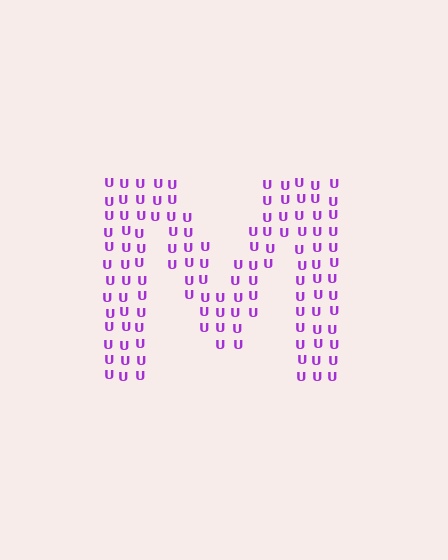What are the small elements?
The small elements are letter U's.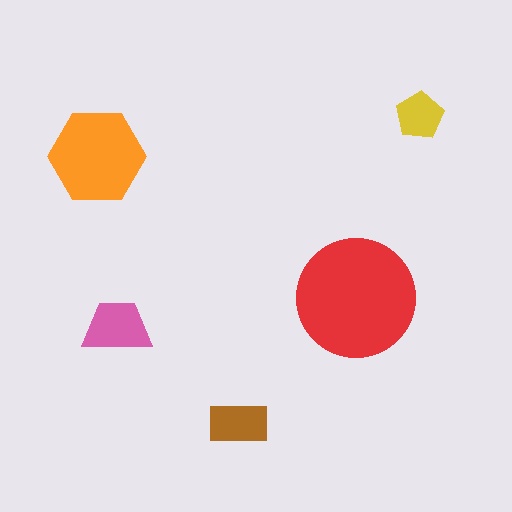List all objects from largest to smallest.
The red circle, the orange hexagon, the pink trapezoid, the brown rectangle, the yellow pentagon.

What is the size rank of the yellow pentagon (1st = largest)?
5th.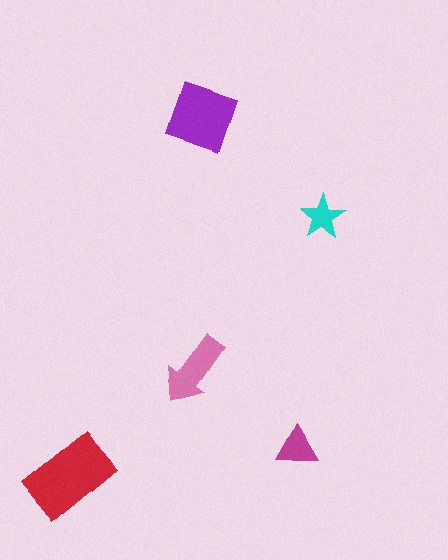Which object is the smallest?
The cyan star.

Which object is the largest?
The red rectangle.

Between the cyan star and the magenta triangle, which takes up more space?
The magenta triangle.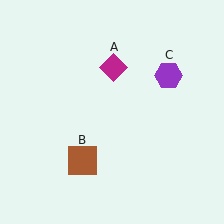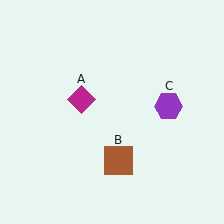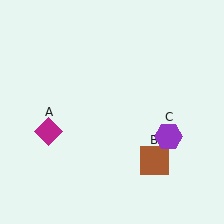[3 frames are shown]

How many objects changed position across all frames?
3 objects changed position: magenta diamond (object A), brown square (object B), purple hexagon (object C).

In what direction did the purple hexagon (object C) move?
The purple hexagon (object C) moved down.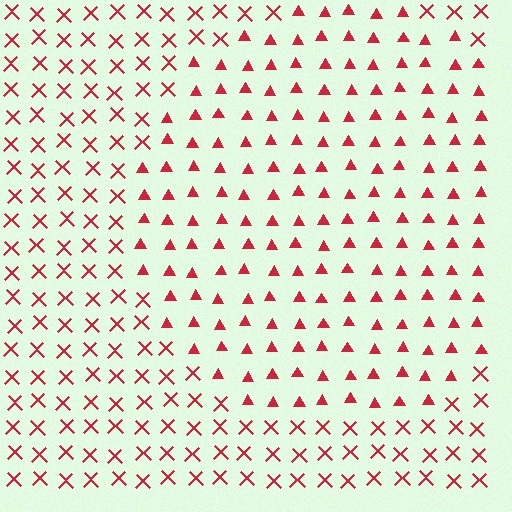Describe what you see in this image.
The image is filled with small red elements arranged in a uniform grid. A circle-shaped region contains triangles, while the surrounding area contains X marks. The boundary is defined purely by the change in element shape.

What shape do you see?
I see a circle.